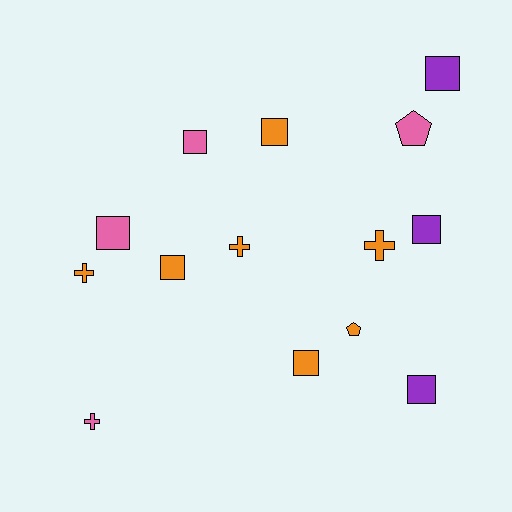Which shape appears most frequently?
Square, with 8 objects.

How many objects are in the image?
There are 14 objects.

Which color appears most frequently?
Orange, with 7 objects.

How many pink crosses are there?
There is 1 pink cross.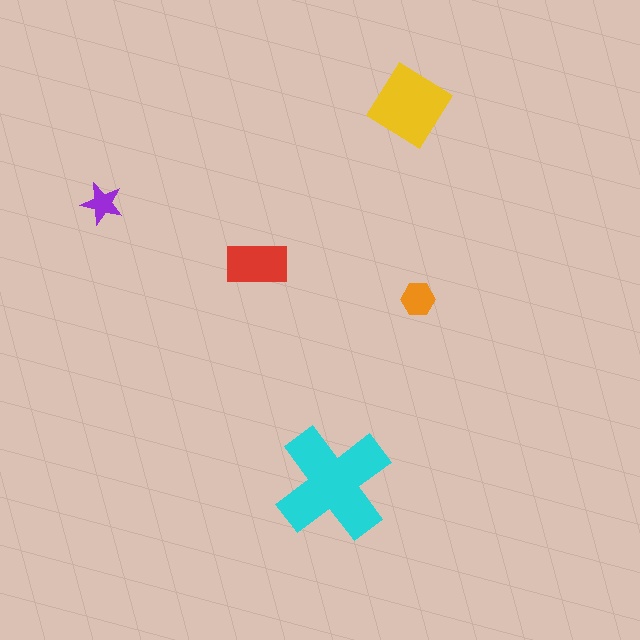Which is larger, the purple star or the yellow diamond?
The yellow diamond.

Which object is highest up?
The yellow diamond is topmost.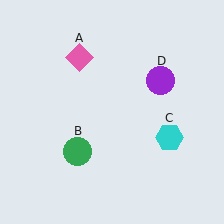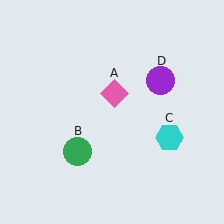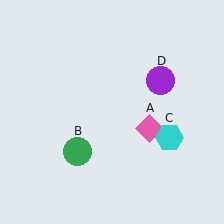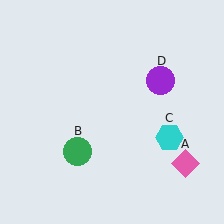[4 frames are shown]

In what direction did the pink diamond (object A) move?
The pink diamond (object A) moved down and to the right.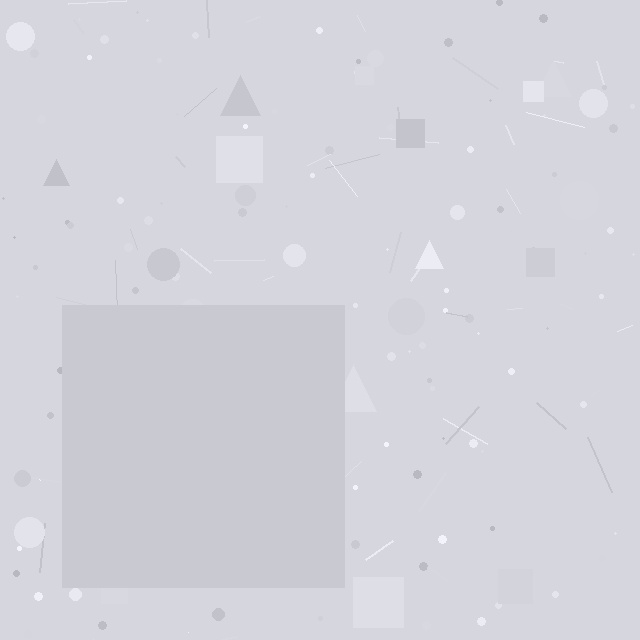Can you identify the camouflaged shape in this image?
The camouflaged shape is a square.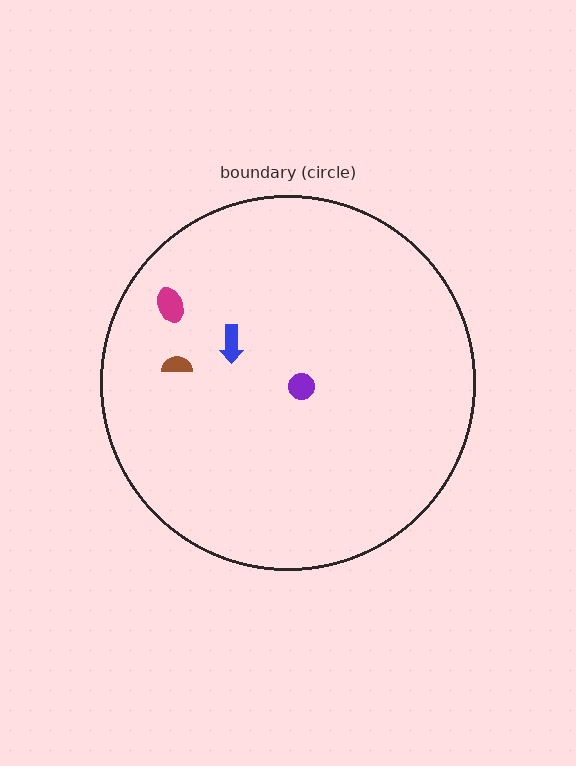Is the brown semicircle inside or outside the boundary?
Inside.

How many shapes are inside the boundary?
4 inside, 0 outside.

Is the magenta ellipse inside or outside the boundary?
Inside.